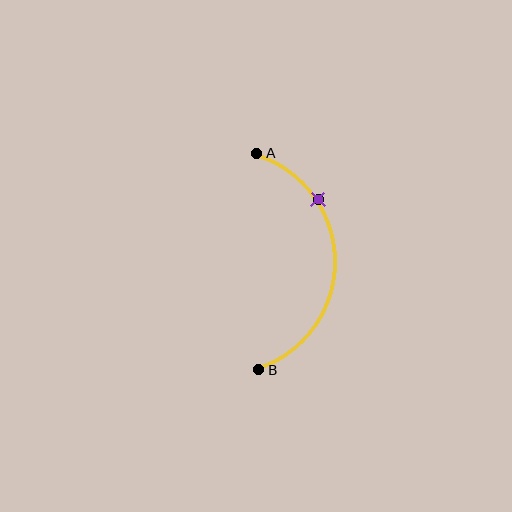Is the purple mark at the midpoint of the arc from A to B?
No. The purple mark lies on the arc but is closer to endpoint A. The arc midpoint would be at the point on the curve equidistant along the arc from both A and B.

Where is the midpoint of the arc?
The arc midpoint is the point on the curve farthest from the straight line joining A and B. It sits to the right of that line.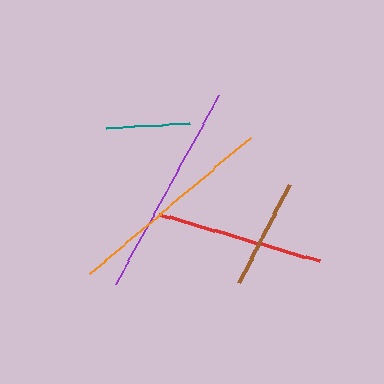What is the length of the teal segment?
The teal segment is approximately 85 pixels long.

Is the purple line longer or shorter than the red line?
The purple line is longer than the red line.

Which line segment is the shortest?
The teal line is the shortest at approximately 85 pixels.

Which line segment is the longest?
The purple line is the longest at approximately 215 pixels.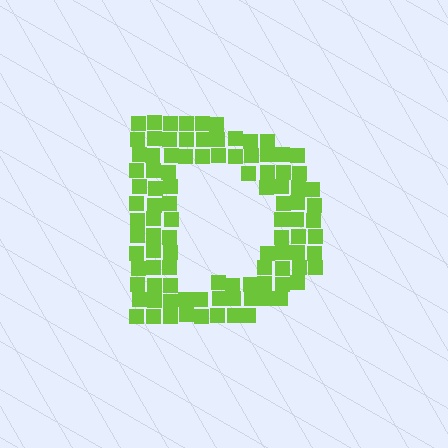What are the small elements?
The small elements are squares.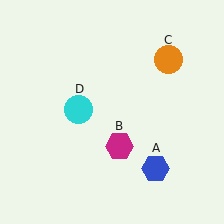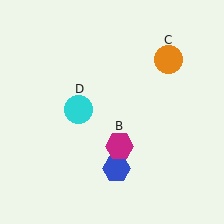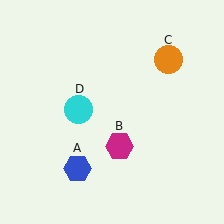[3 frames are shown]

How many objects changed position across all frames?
1 object changed position: blue hexagon (object A).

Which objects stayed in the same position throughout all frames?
Magenta hexagon (object B) and orange circle (object C) and cyan circle (object D) remained stationary.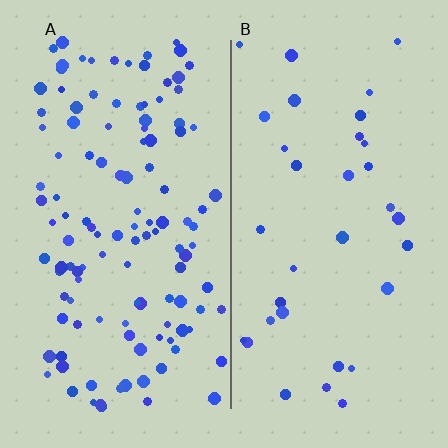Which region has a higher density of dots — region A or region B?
A (the left).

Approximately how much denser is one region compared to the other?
Approximately 3.5× — region A over region B.